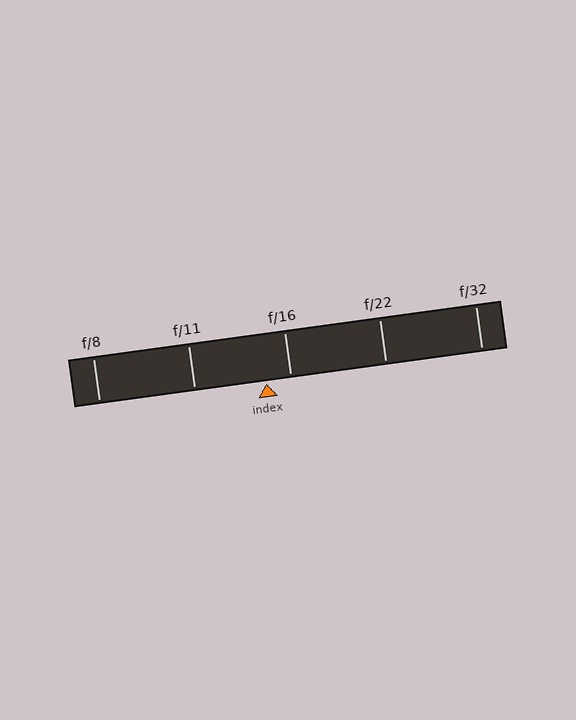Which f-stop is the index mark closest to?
The index mark is closest to f/16.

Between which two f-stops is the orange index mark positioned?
The index mark is between f/11 and f/16.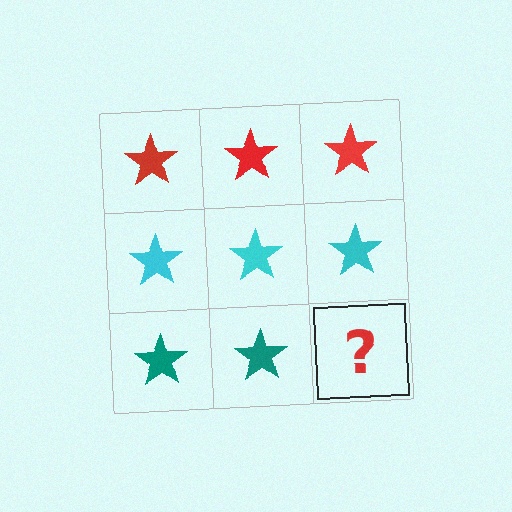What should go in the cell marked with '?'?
The missing cell should contain a teal star.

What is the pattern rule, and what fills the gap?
The rule is that each row has a consistent color. The gap should be filled with a teal star.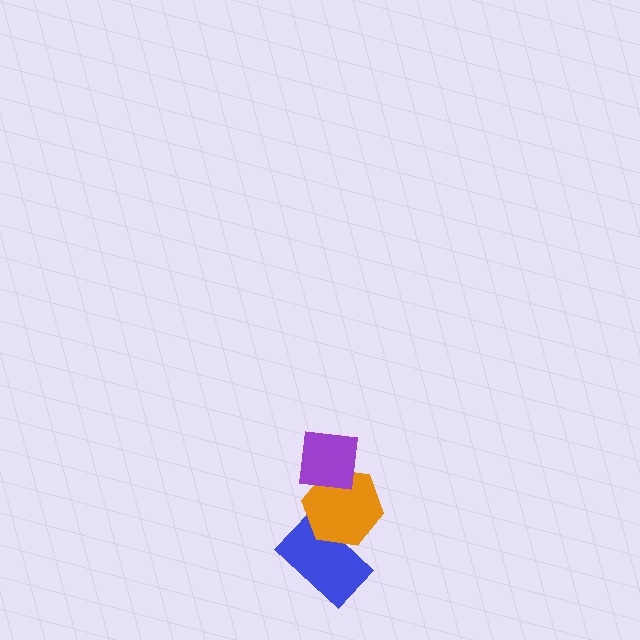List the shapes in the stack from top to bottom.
From top to bottom: the purple square, the orange hexagon, the blue rectangle.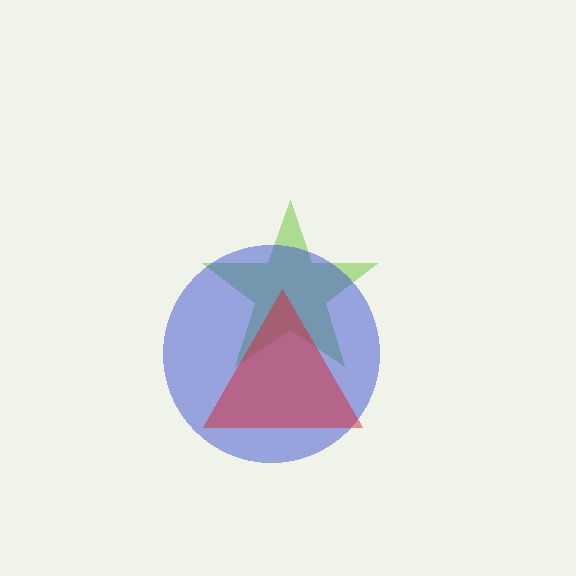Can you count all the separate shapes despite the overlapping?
Yes, there are 3 separate shapes.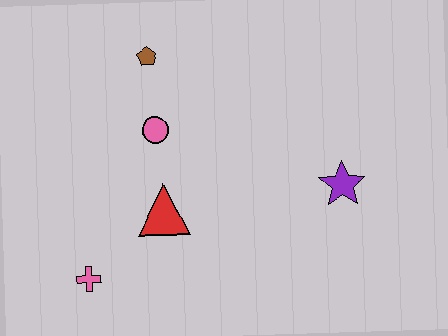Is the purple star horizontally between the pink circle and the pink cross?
No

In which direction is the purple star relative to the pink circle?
The purple star is to the right of the pink circle.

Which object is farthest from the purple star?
The pink cross is farthest from the purple star.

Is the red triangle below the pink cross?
No